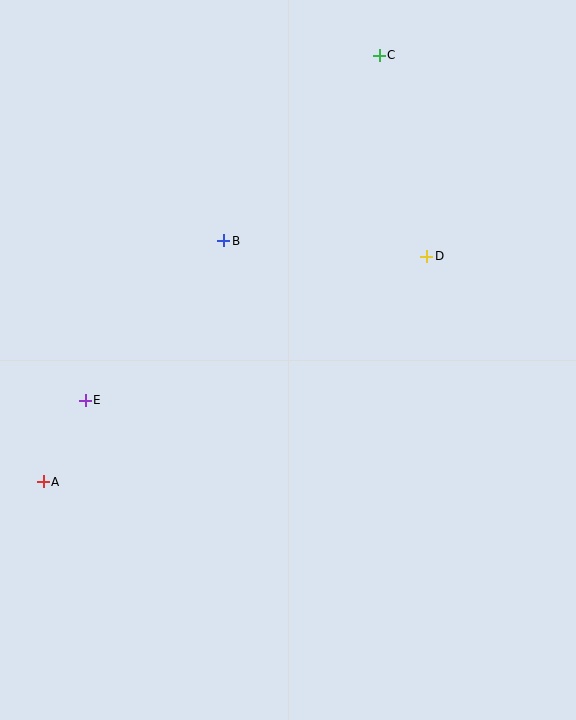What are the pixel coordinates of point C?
Point C is at (379, 55).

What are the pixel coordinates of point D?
Point D is at (427, 256).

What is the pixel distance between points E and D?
The distance between E and D is 370 pixels.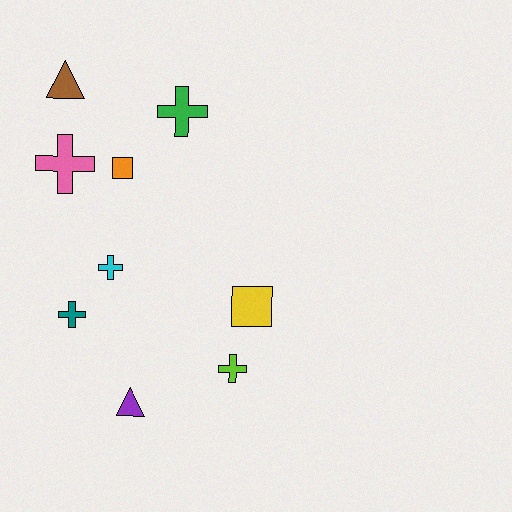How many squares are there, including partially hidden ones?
There are 2 squares.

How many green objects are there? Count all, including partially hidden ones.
There is 1 green object.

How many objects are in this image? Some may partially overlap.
There are 9 objects.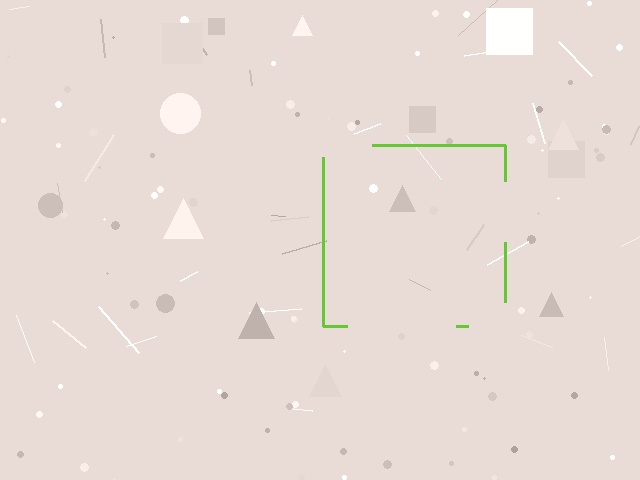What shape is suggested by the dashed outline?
The dashed outline suggests a square.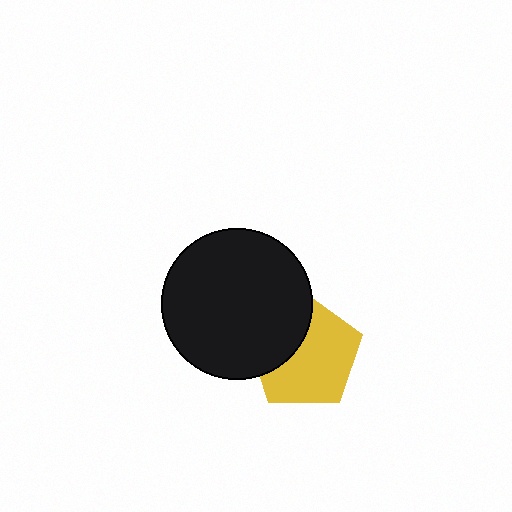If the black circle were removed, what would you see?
You would see the complete yellow pentagon.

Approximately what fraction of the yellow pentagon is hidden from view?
Roughly 34% of the yellow pentagon is hidden behind the black circle.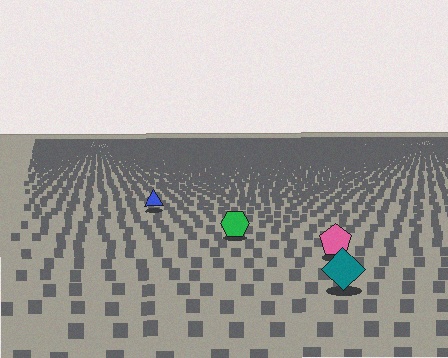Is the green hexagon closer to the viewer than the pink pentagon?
No. The pink pentagon is closer — you can tell from the texture gradient: the ground texture is coarser near it.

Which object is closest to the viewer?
The teal diamond is closest. The texture marks near it are larger and more spread out.